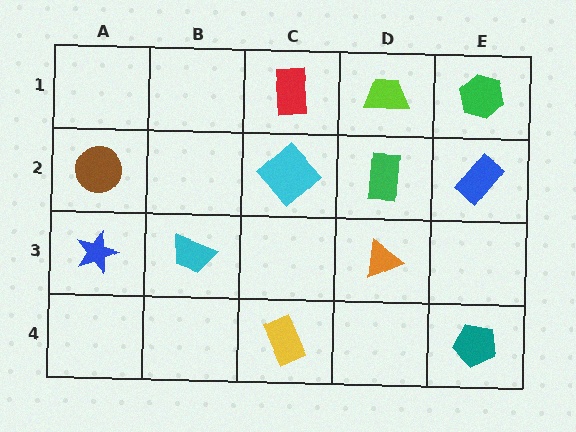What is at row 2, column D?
A green rectangle.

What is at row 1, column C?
A red rectangle.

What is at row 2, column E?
A blue rectangle.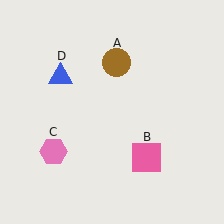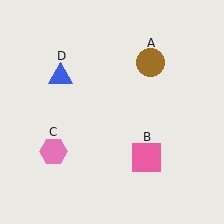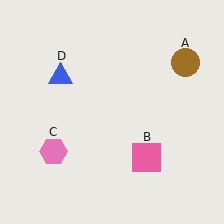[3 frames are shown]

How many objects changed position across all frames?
1 object changed position: brown circle (object A).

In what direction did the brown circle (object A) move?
The brown circle (object A) moved right.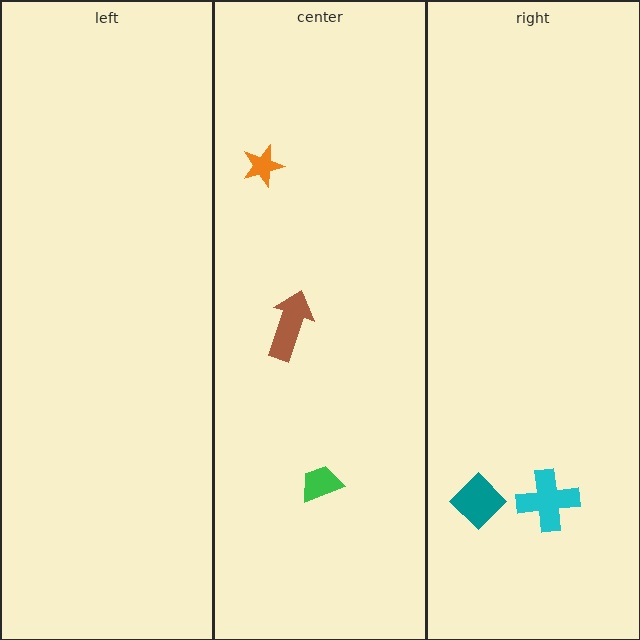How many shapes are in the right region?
2.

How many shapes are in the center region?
3.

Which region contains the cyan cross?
The right region.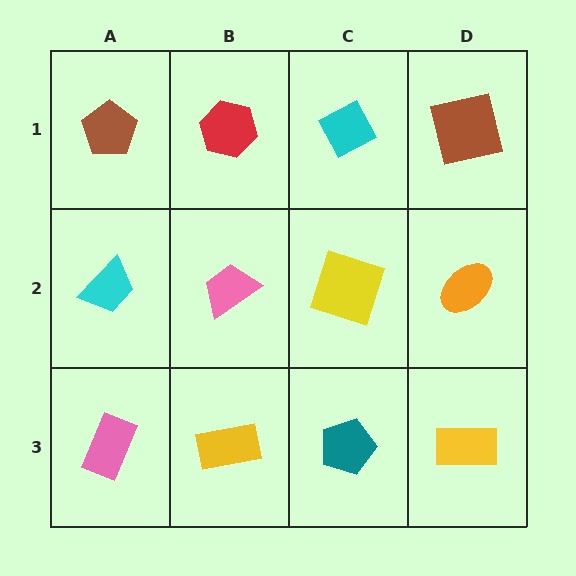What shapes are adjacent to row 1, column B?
A pink trapezoid (row 2, column B), a brown pentagon (row 1, column A), a cyan diamond (row 1, column C).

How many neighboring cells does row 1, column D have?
2.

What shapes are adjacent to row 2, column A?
A brown pentagon (row 1, column A), a pink rectangle (row 3, column A), a pink trapezoid (row 2, column B).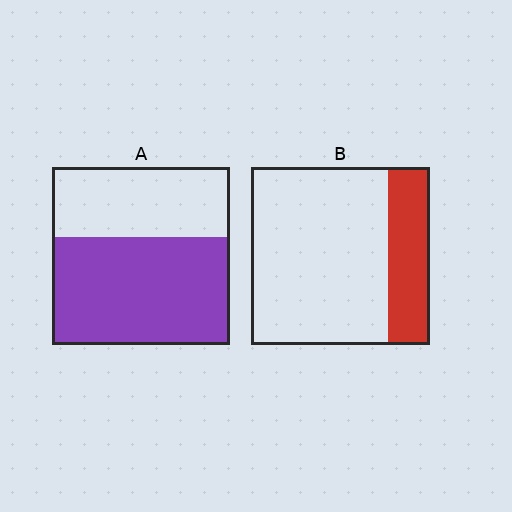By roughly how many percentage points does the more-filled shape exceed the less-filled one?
By roughly 35 percentage points (A over B).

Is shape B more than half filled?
No.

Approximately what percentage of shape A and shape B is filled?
A is approximately 60% and B is approximately 25%.